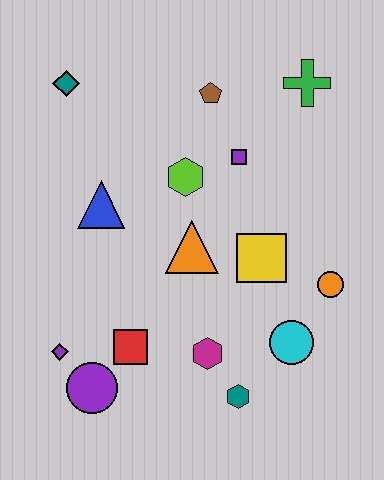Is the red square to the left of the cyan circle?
Yes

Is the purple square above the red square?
Yes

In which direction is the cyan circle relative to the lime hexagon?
The cyan circle is below the lime hexagon.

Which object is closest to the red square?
The purple circle is closest to the red square.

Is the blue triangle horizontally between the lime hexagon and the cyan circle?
No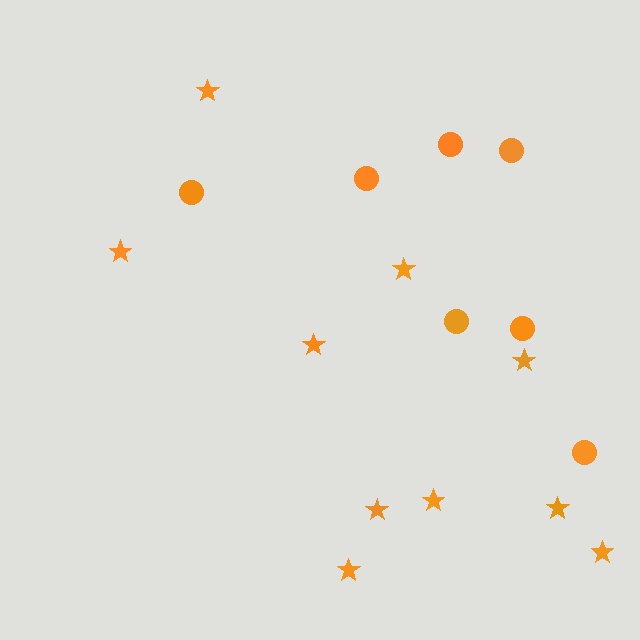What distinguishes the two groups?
There are 2 groups: one group of stars (10) and one group of circles (7).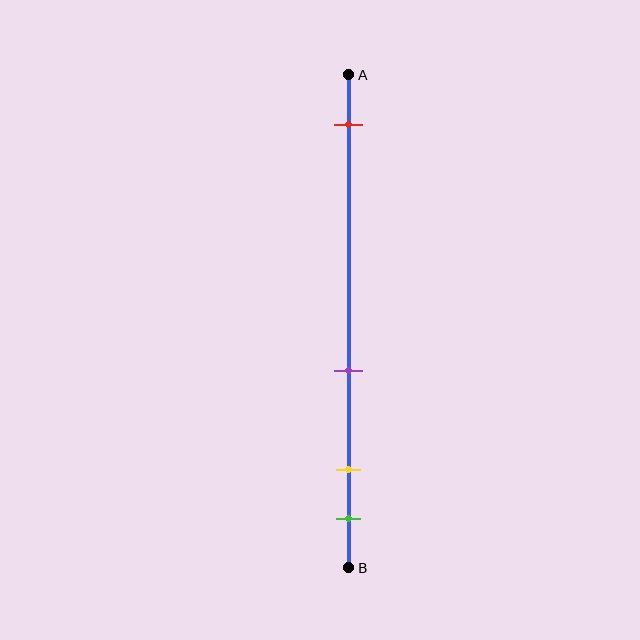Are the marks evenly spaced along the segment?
No, the marks are not evenly spaced.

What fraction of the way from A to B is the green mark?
The green mark is approximately 90% (0.9) of the way from A to B.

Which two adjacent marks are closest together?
The yellow and green marks are the closest adjacent pair.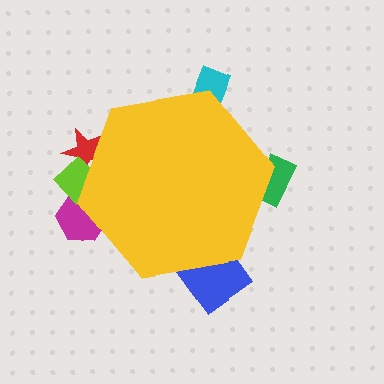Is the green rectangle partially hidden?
Yes, the green rectangle is partially hidden behind the yellow hexagon.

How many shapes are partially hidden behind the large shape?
6 shapes are partially hidden.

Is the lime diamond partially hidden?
Yes, the lime diamond is partially hidden behind the yellow hexagon.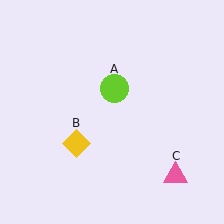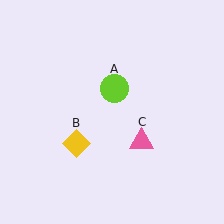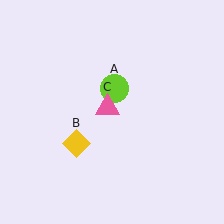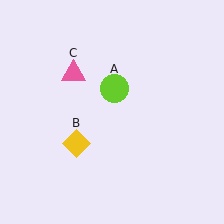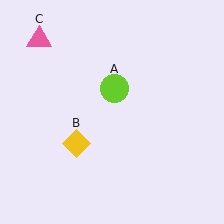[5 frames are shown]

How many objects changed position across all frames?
1 object changed position: pink triangle (object C).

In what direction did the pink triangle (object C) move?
The pink triangle (object C) moved up and to the left.